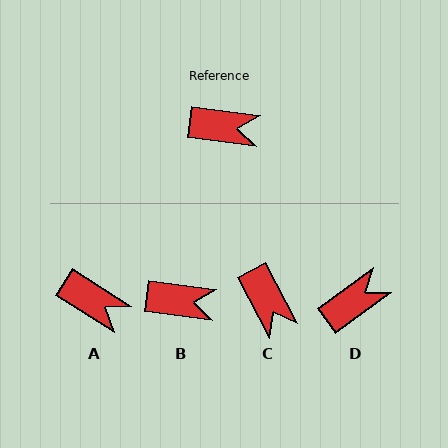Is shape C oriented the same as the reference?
No, it is off by about 54 degrees.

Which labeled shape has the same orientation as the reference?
B.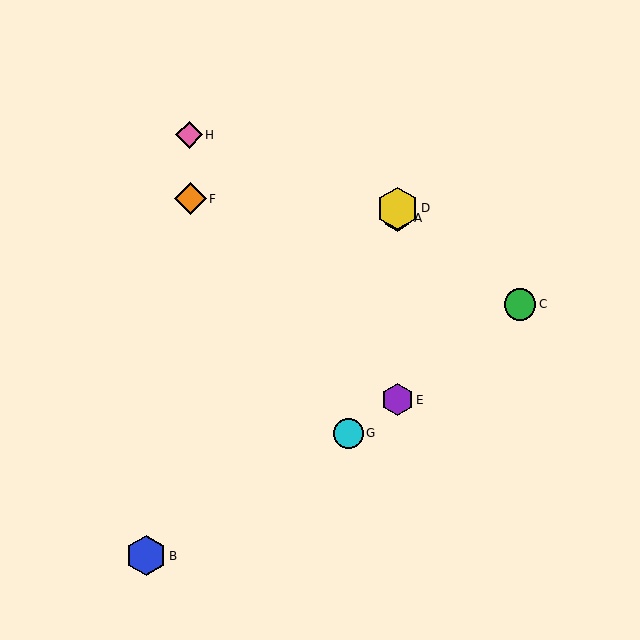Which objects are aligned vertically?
Objects A, D, E are aligned vertically.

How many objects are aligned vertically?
3 objects (A, D, E) are aligned vertically.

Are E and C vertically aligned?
No, E is at x≈397 and C is at x≈520.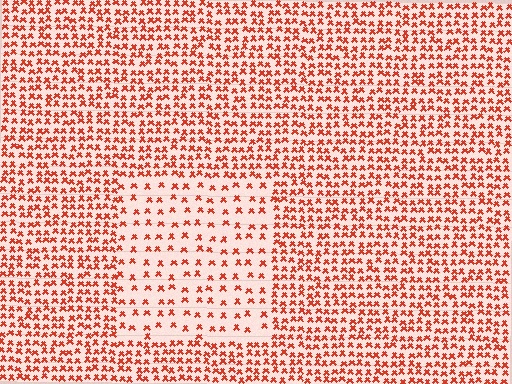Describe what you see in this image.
The image contains small red elements arranged at two different densities. A rectangle-shaped region is visible where the elements are less densely packed than the surrounding area.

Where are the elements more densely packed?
The elements are more densely packed outside the rectangle boundary.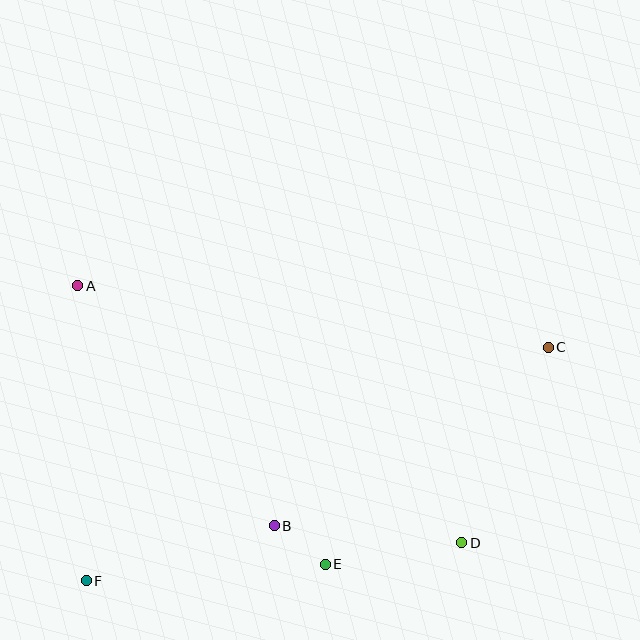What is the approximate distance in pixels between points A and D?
The distance between A and D is approximately 462 pixels.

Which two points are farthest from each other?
Points C and F are farthest from each other.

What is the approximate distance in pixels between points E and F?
The distance between E and F is approximately 239 pixels.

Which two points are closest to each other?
Points B and E are closest to each other.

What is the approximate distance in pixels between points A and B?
The distance between A and B is approximately 310 pixels.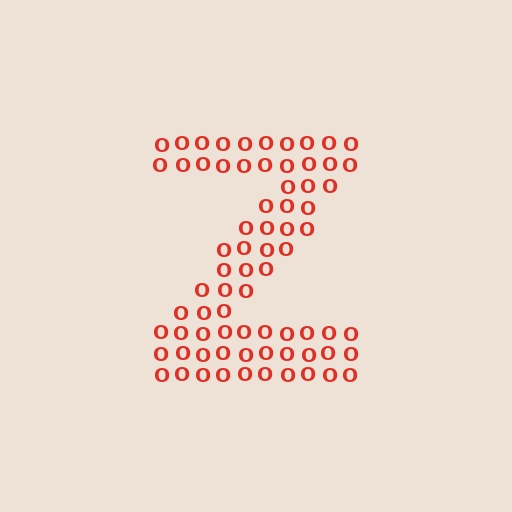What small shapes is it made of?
It is made of small letter O's.